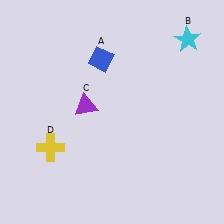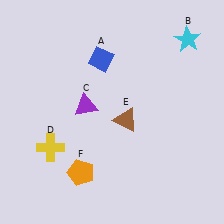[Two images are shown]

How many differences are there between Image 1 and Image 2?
There are 2 differences between the two images.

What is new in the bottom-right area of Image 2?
A brown triangle (E) was added in the bottom-right area of Image 2.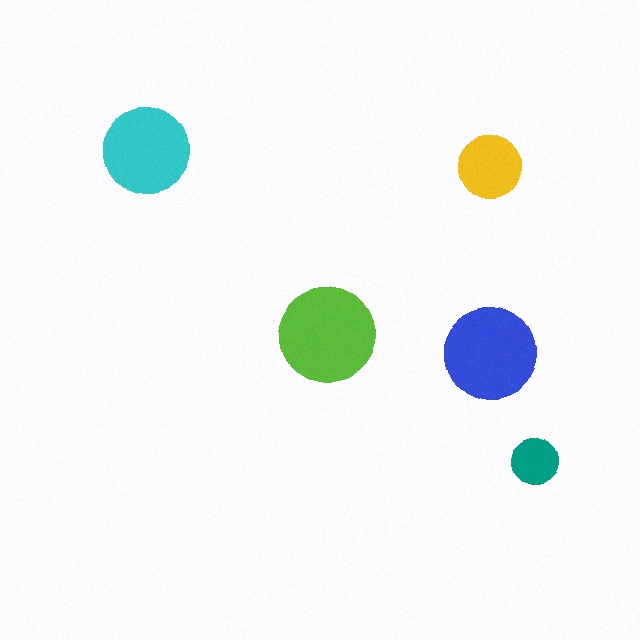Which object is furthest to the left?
The cyan circle is leftmost.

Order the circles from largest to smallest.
the lime one, the blue one, the cyan one, the yellow one, the teal one.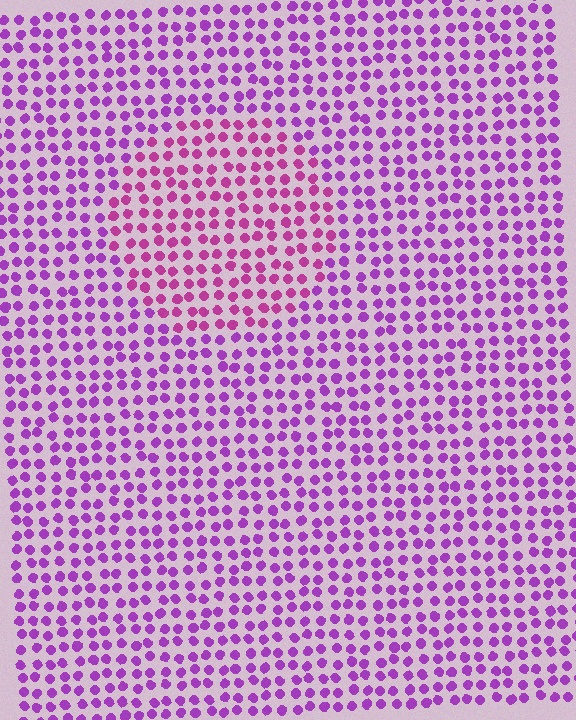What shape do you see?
I see a circle.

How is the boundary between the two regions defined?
The boundary is defined purely by a slight shift in hue (about 28 degrees). Spacing, size, and orientation are identical on both sides.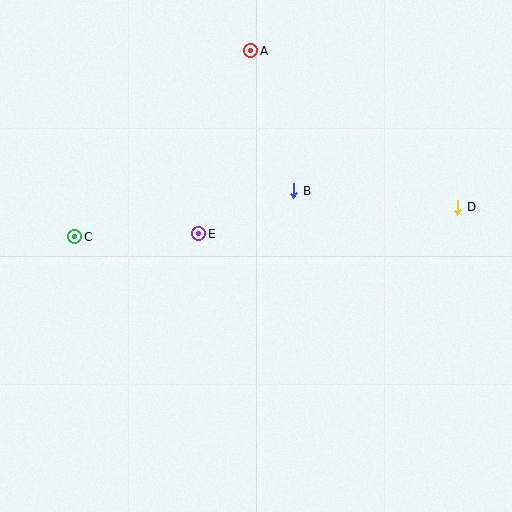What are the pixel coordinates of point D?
Point D is at (458, 207).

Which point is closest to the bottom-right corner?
Point D is closest to the bottom-right corner.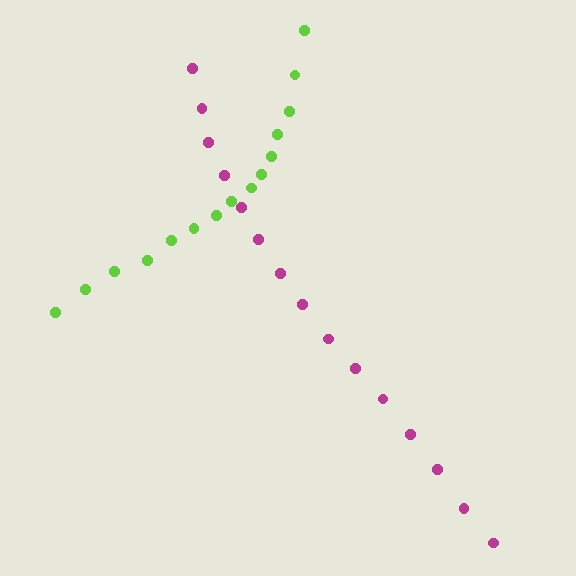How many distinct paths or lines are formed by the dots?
There are 2 distinct paths.